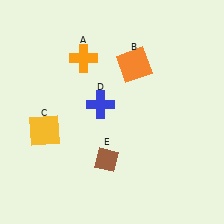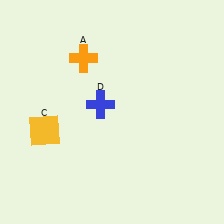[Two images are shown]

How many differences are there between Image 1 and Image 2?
There are 2 differences between the two images.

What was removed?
The brown diamond (E), the orange square (B) were removed in Image 2.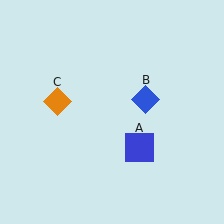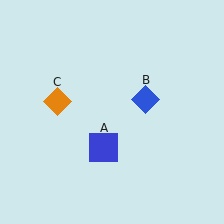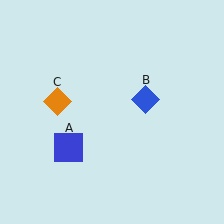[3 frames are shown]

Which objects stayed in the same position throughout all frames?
Blue diamond (object B) and orange diamond (object C) remained stationary.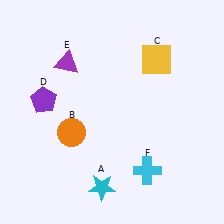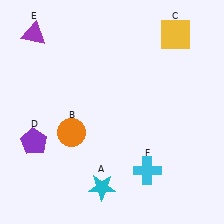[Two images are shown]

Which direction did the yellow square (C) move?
The yellow square (C) moved up.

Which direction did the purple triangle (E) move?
The purple triangle (E) moved left.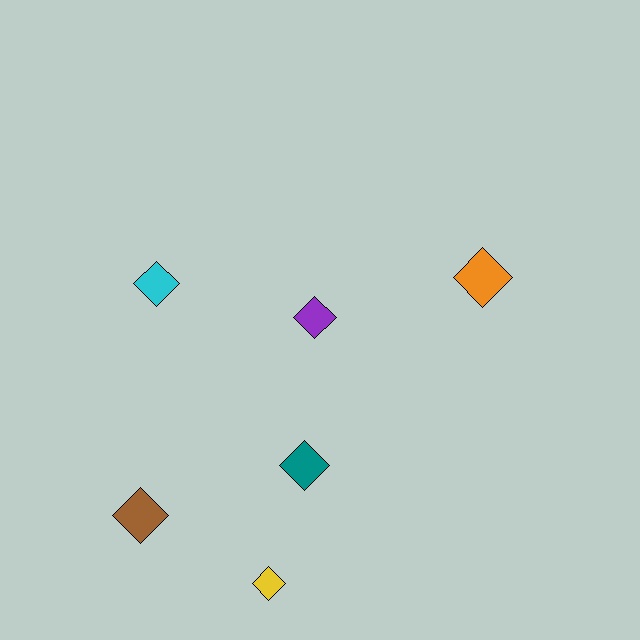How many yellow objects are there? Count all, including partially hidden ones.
There is 1 yellow object.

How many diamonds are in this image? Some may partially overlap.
There are 6 diamonds.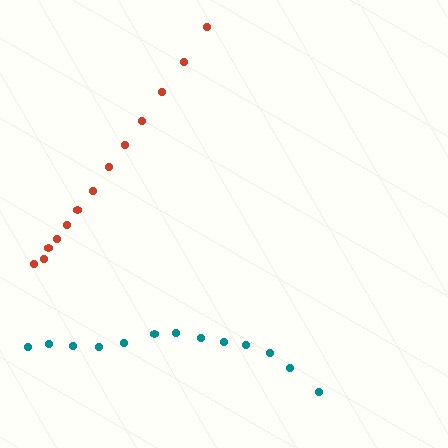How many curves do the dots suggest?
There are 2 distinct paths.